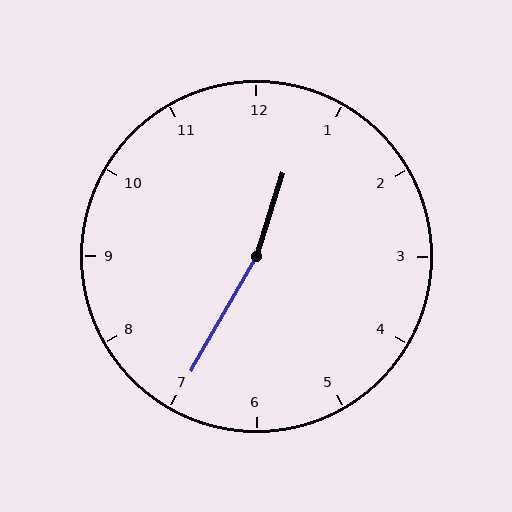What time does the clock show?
12:35.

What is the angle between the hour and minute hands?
Approximately 168 degrees.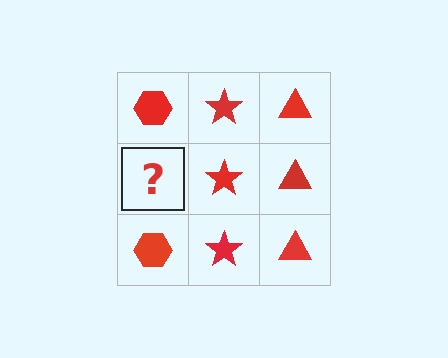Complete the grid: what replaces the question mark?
The question mark should be replaced with a red hexagon.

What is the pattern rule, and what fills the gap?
The rule is that each column has a consistent shape. The gap should be filled with a red hexagon.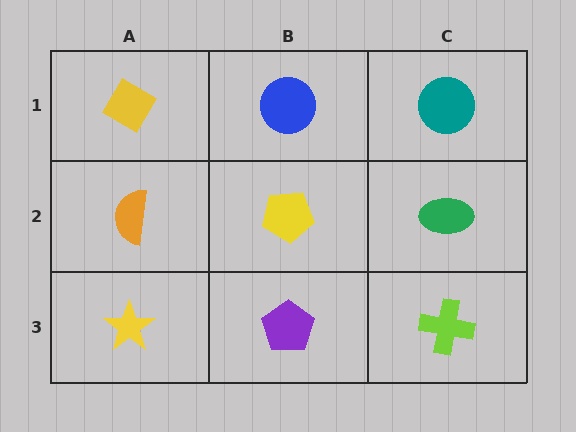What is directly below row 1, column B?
A yellow pentagon.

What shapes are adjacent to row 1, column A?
An orange semicircle (row 2, column A), a blue circle (row 1, column B).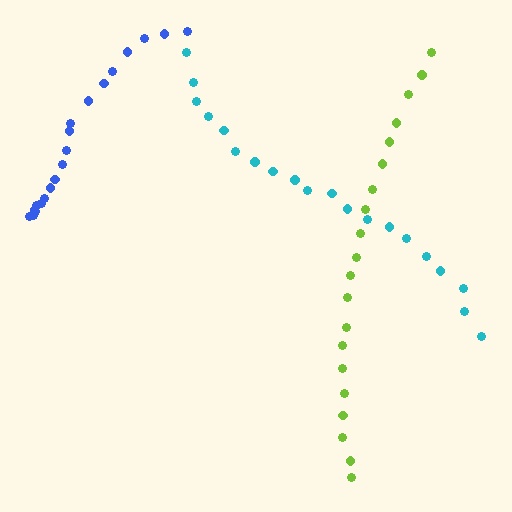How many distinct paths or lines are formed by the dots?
There are 3 distinct paths.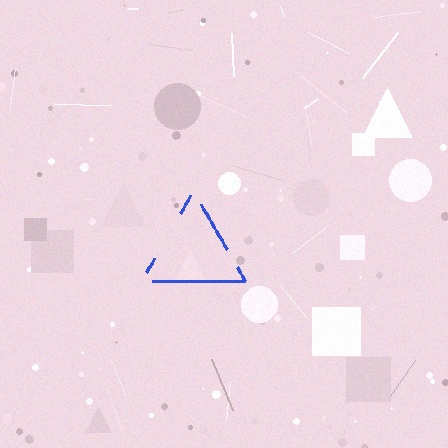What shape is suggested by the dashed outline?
The dashed outline suggests a triangle.